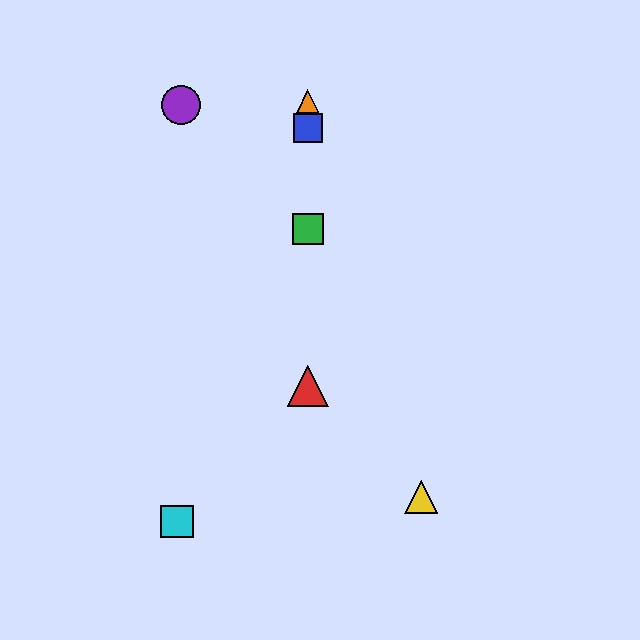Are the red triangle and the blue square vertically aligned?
Yes, both are at x≈308.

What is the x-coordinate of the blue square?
The blue square is at x≈308.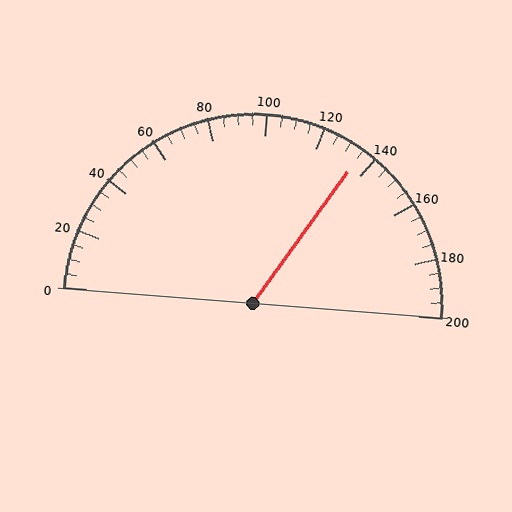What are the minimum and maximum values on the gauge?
The gauge ranges from 0 to 200.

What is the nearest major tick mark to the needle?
The nearest major tick mark is 140.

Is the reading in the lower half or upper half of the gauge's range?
The reading is in the upper half of the range (0 to 200).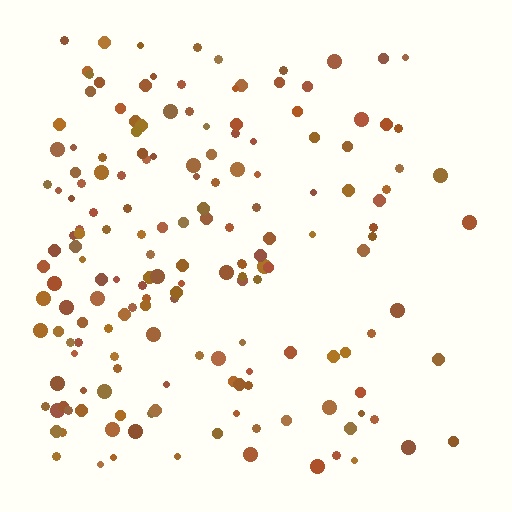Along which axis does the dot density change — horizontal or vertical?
Horizontal.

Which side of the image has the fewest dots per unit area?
The right.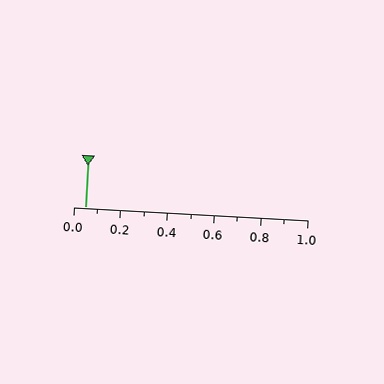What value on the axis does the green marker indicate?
The marker indicates approximately 0.05.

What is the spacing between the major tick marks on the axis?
The major ticks are spaced 0.2 apart.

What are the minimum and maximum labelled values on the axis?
The axis runs from 0.0 to 1.0.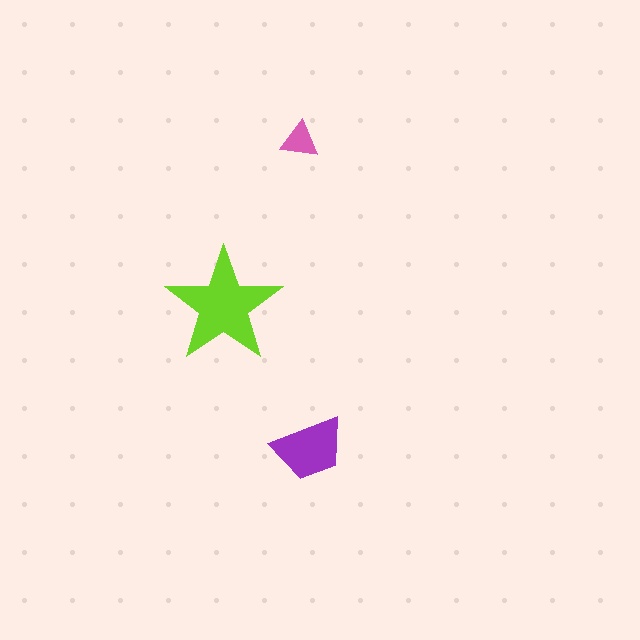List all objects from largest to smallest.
The lime star, the purple trapezoid, the pink triangle.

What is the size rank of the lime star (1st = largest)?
1st.